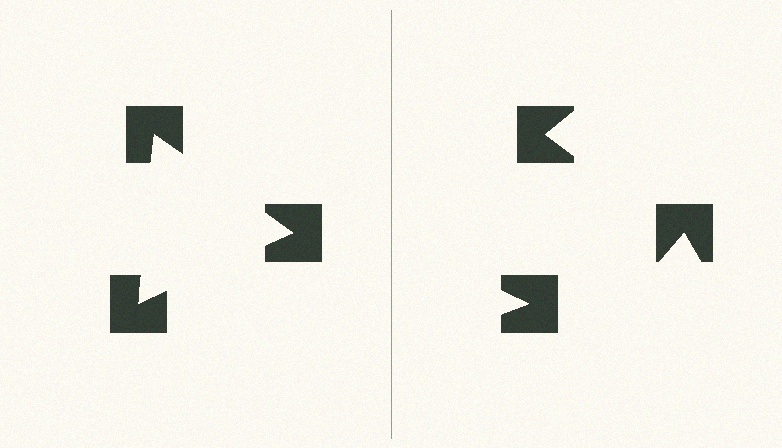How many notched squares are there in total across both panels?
6 — 3 on each side.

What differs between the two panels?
The notched squares are positioned identically on both sides; only the wedge orientations differ. On the left they align to a triangle; on the right they are misaligned.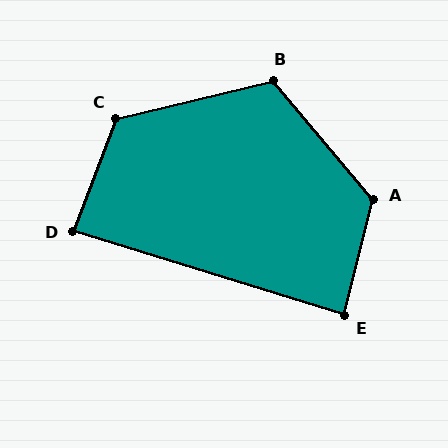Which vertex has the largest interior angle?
A, at approximately 126 degrees.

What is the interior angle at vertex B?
Approximately 117 degrees (obtuse).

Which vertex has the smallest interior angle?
D, at approximately 87 degrees.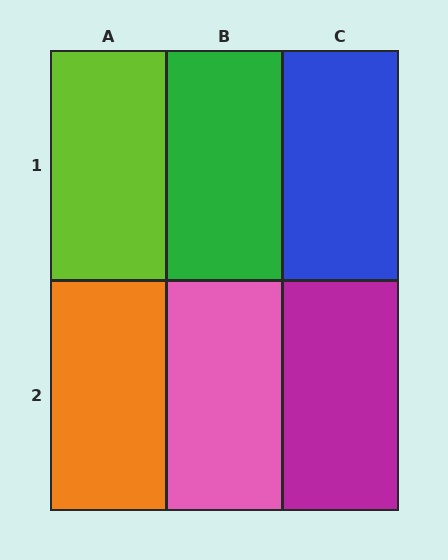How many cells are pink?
1 cell is pink.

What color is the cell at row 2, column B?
Pink.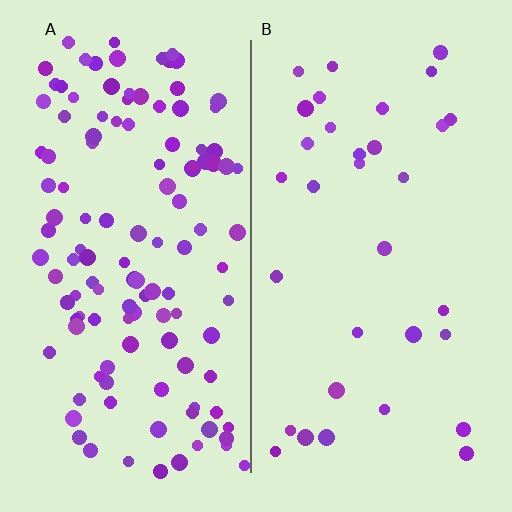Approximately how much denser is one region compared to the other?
Approximately 3.7× — region A over region B.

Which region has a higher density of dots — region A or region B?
A (the left).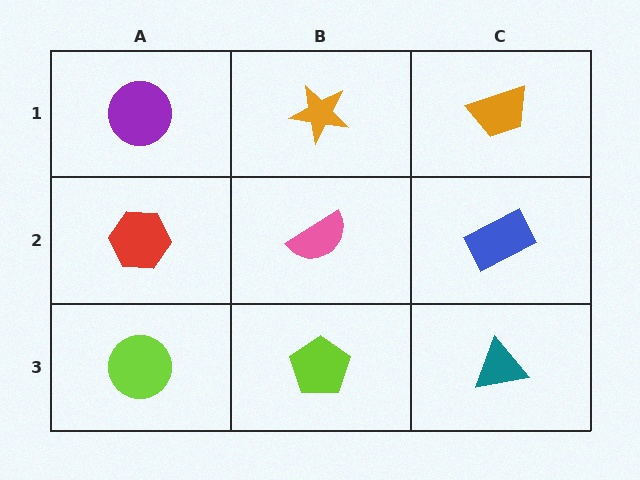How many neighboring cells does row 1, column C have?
2.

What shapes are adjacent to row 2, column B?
An orange star (row 1, column B), a lime pentagon (row 3, column B), a red hexagon (row 2, column A), a blue rectangle (row 2, column C).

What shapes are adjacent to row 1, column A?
A red hexagon (row 2, column A), an orange star (row 1, column B).